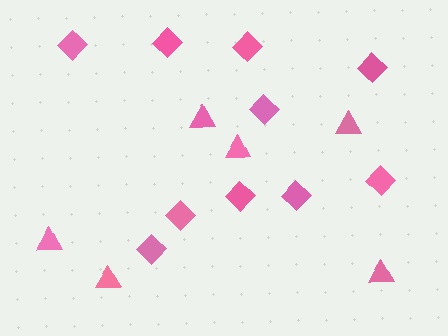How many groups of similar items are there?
There are 2 groups: one group of diamonds (10) and one group of triangles (6).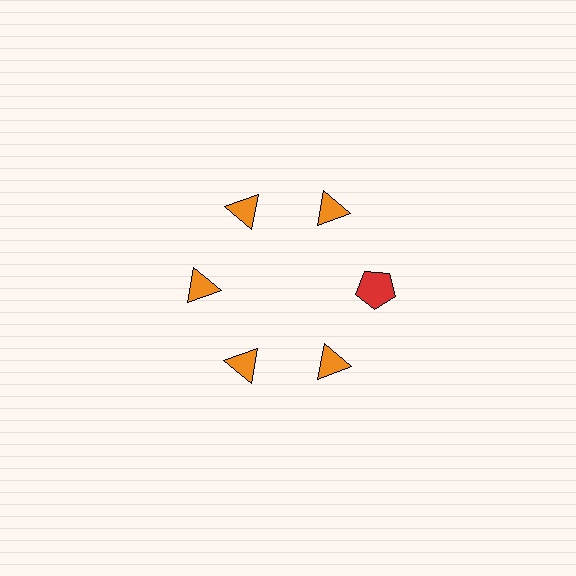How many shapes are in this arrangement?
There are 6 shapes arranged in a ring pattern.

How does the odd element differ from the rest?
It differs in both color (red instead of orange) and shape (pentagon instead of triangle).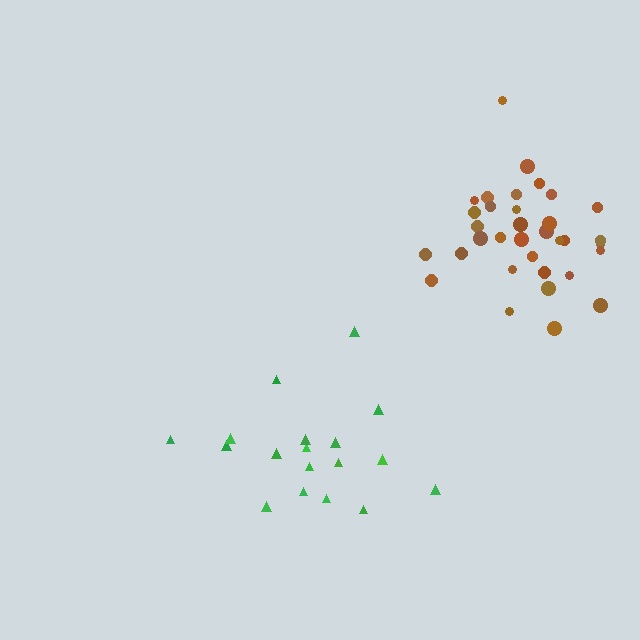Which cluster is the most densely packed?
Brown.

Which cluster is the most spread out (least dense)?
Green.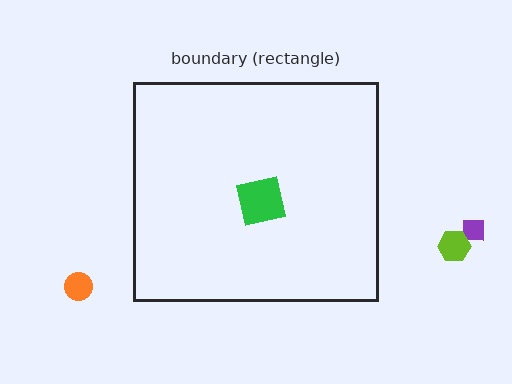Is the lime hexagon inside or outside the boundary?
Outside.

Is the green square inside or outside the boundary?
Inside.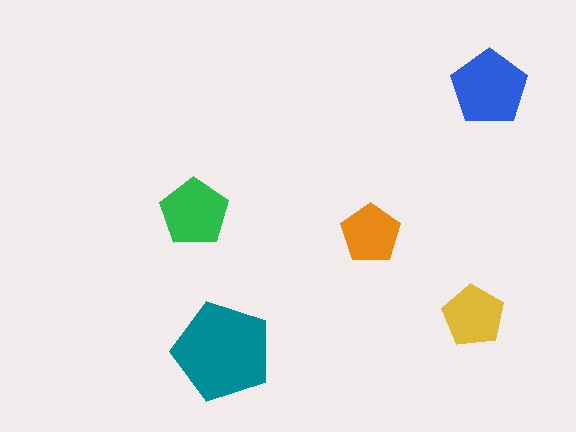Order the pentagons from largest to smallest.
the teal one, the blue one, the green one, the yellow one, the orange one.